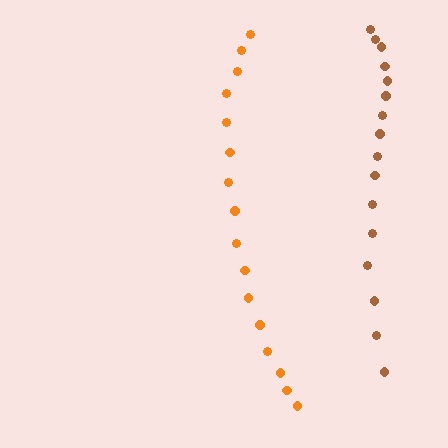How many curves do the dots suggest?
There are 2 distinct paths.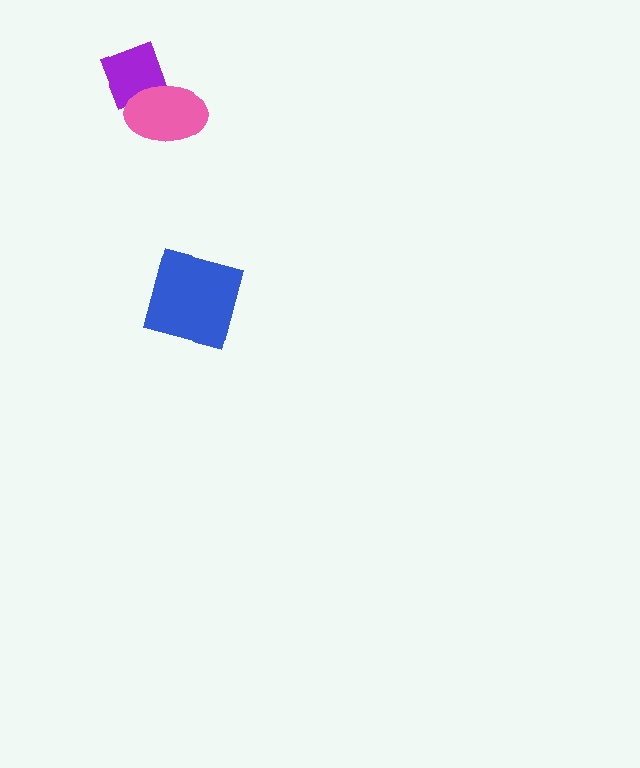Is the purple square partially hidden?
Yes, it is partially covered by another shape.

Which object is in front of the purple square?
The pink ellipse is in front of the purple square.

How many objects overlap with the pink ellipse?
1 object overlaps with the pink ellipse.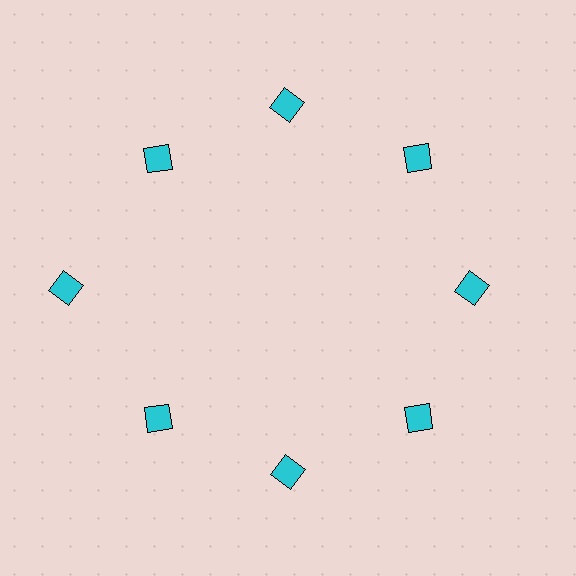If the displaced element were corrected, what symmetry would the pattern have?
It would have 8-fold rotational symmetry — the pattern would map onto itself every 45 degrees.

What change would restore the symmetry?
The symmetry would be restored by moving it inward, back onto the ring so that all 8 squares sit at equal angles and equal distance from the center.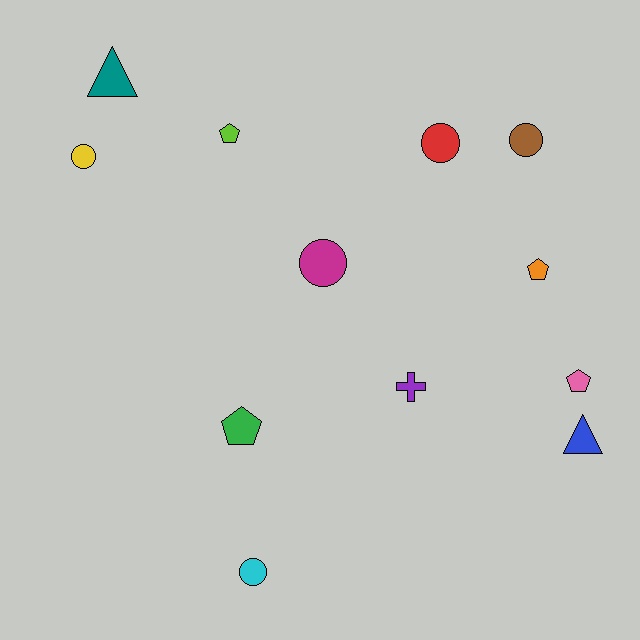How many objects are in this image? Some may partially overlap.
There are 12 objects.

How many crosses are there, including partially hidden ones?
There is 1 cross.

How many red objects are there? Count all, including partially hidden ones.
There is 1 red object.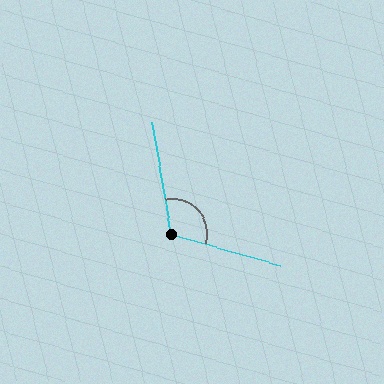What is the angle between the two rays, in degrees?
Approximately 115 degrees.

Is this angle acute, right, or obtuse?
It is obtuse.